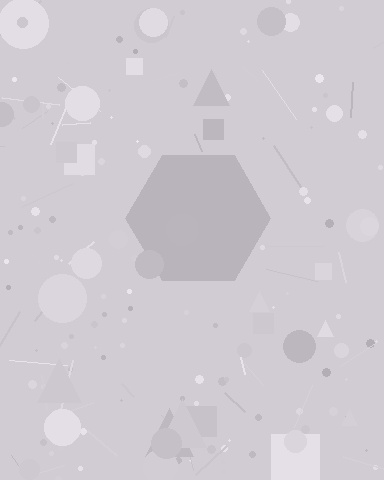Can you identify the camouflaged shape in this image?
The camouflaged shape is a hexagon.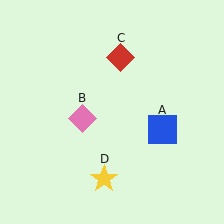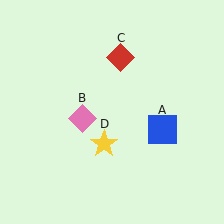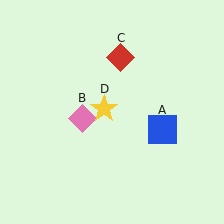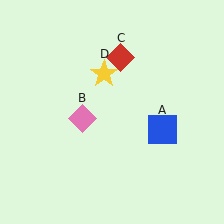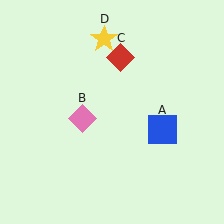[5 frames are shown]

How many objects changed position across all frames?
1 object changed position: yellow star (object D).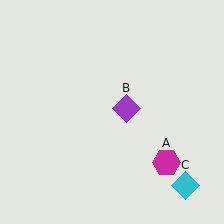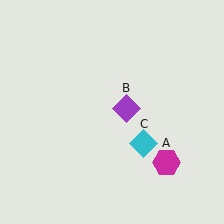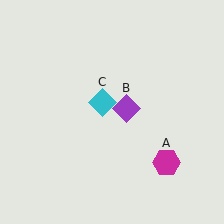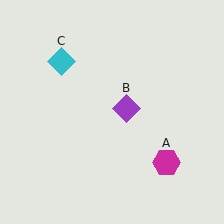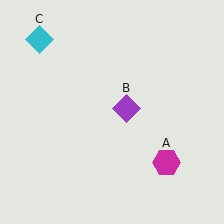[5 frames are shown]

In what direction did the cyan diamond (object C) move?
The cyan diamond (object C) moved up and to the left.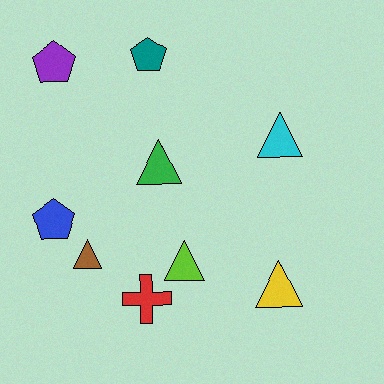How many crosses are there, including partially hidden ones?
There is 1 cross.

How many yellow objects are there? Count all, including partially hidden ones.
There is 1 yellow object.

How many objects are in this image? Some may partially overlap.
There are 9 objects.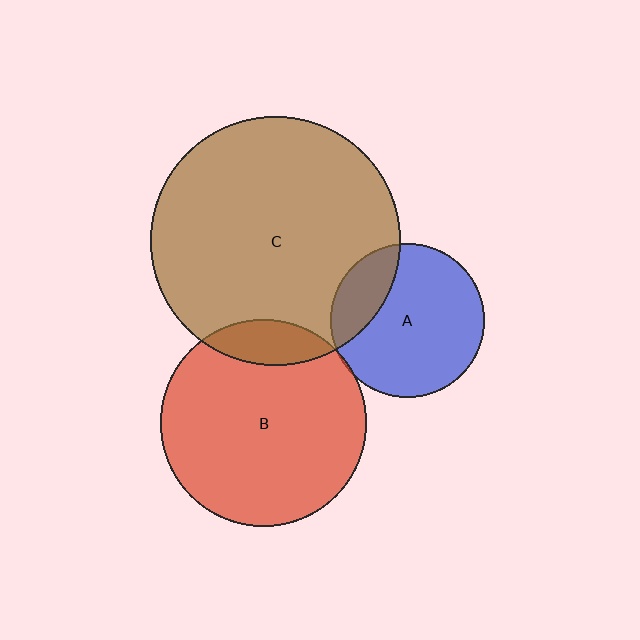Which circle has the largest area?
Circle C (brown).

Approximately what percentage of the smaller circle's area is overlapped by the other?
Approximately 20%.